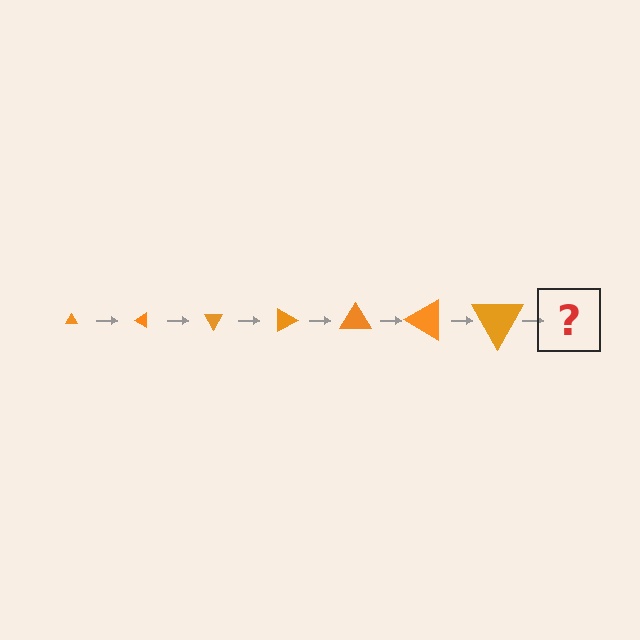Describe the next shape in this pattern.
It should be a triangle, larger than the previous one and rotated 210 degrees from the start.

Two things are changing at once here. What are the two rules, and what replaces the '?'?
The two rules are that the triangle grows larger each step and it rotates 30 degrees each step. The '?' should be a triangle, larger than the previous one and rotated 210 degrees from the start.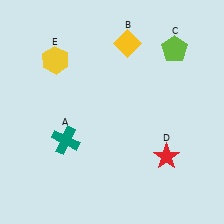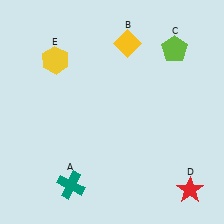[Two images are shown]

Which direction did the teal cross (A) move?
The teal cross (A) moved down.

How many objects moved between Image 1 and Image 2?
2 objects moved between the two images.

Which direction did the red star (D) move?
The red star (D) moved down.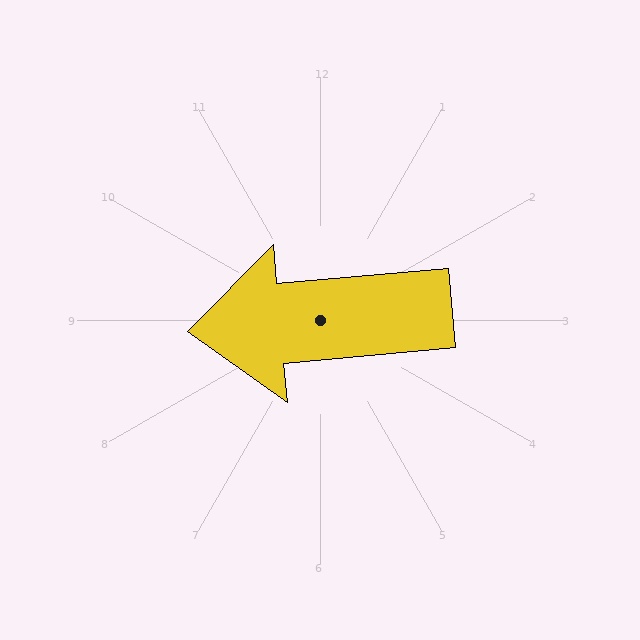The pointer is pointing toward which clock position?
Roughly 9 o'clock.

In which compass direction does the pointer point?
West.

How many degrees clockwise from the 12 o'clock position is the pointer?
Approximately 265 degrees.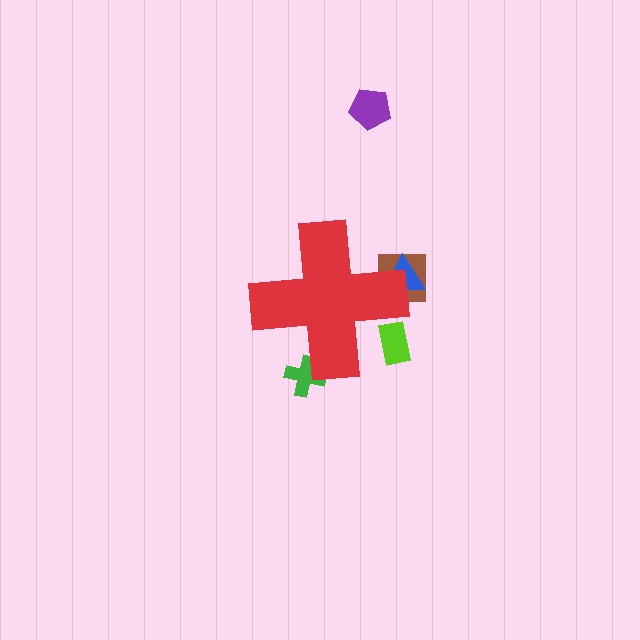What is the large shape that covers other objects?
A red cross.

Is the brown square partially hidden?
Yes, the brown square is partially hidden behind the red cross.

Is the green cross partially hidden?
Yes, the green cross is partially hidden behind the red cross.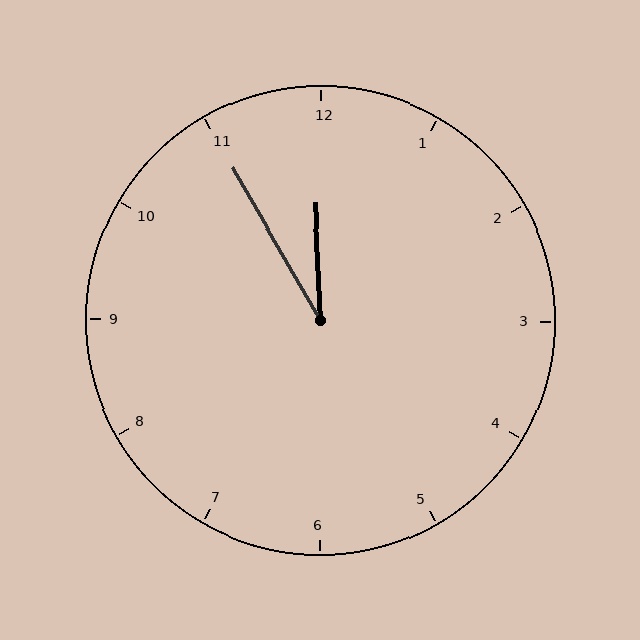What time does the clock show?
11:55.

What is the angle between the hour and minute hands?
Approximately 28 degrees.